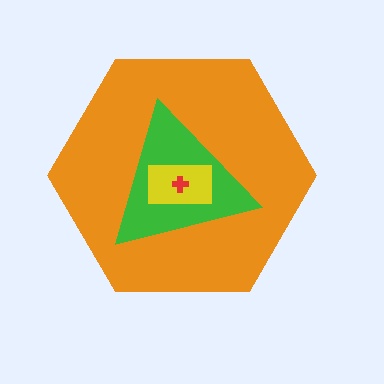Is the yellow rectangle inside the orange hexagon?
Yes.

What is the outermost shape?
The orange hexagon.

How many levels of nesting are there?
4.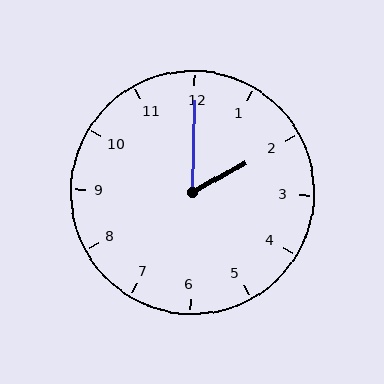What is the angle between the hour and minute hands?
Approximately 60 degrees.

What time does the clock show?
2:00.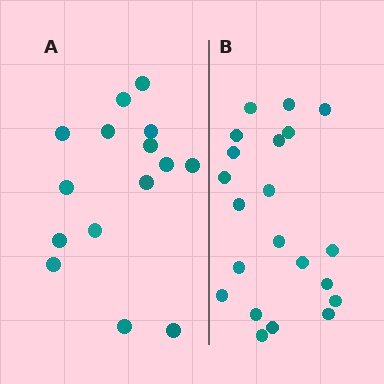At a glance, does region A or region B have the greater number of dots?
Region B (the right region) has more dots.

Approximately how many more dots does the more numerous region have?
Region B has about 6 more dots than region A.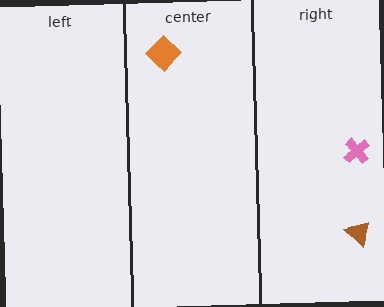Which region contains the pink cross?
The right region.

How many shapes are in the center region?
1.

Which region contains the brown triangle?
The right region.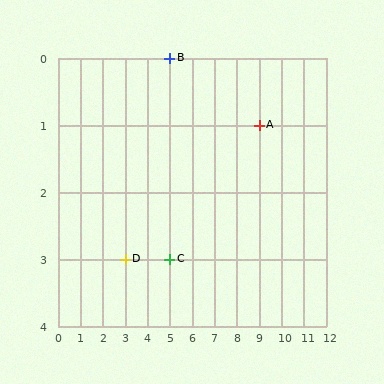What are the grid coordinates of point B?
Point B is at grid coordinates (5, 0).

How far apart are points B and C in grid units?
Points B and C are 3 rows apart.